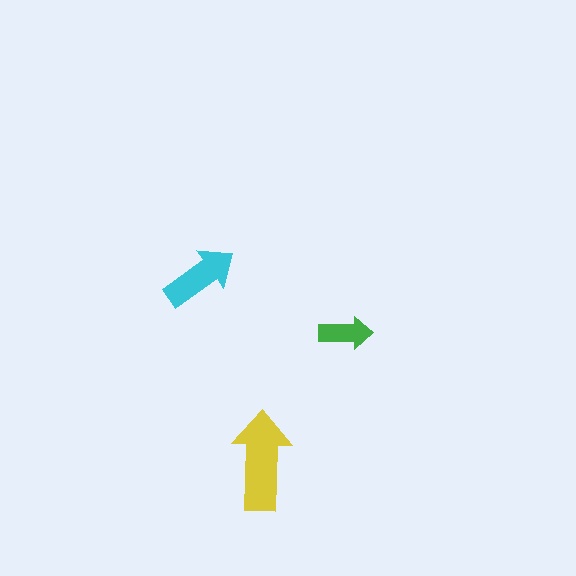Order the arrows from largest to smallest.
the yellow one, the cyan one, the green one.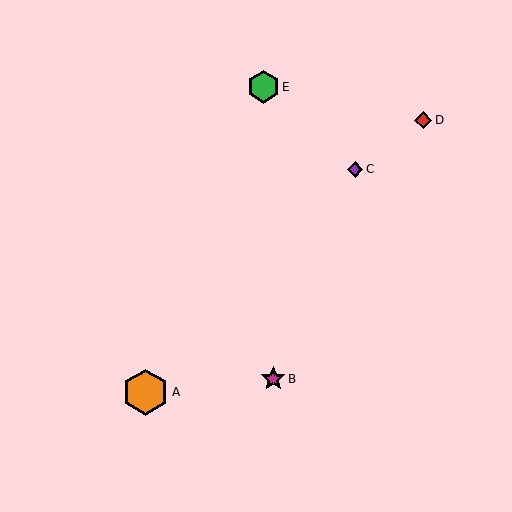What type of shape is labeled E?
Shape E is a green hexagon.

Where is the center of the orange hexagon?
The center of the orange hexagon is at (146, 392).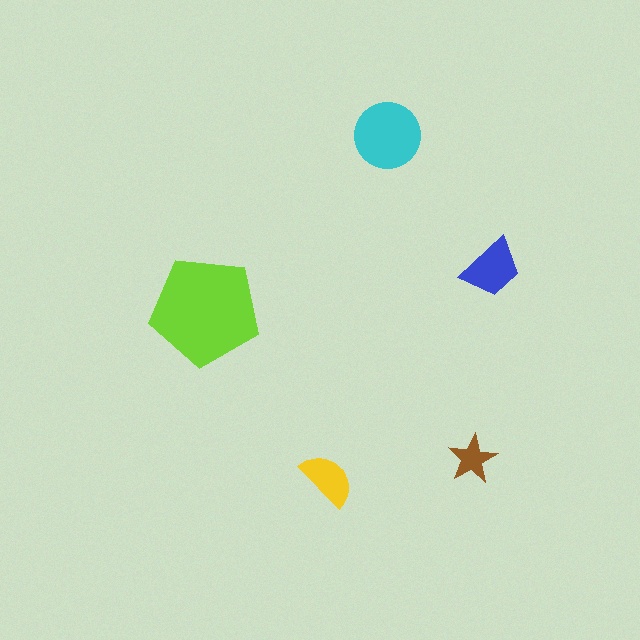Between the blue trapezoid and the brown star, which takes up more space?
The blue trapezoid.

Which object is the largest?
The lime pentagon.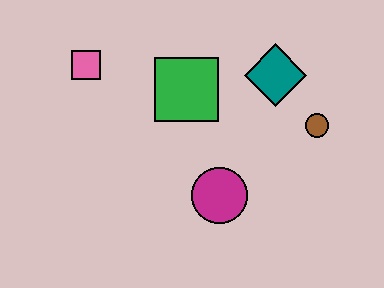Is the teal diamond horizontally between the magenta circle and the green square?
No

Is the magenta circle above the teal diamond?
No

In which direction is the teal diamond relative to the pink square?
The teal diamond is to the right of the pink square.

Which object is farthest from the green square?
The brown circle is farthest from the green square.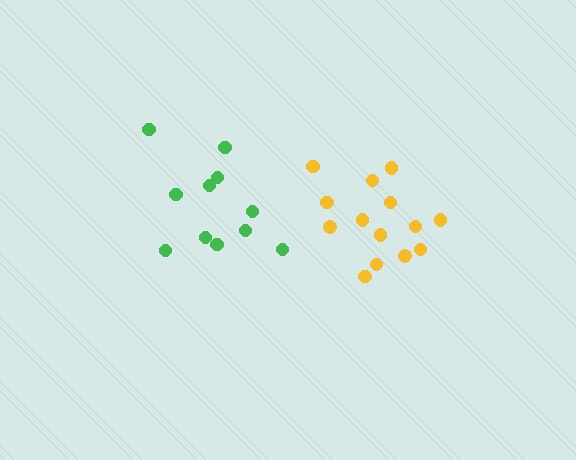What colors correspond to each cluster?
The clusters are colored: yellow, green.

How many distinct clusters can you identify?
There are 2 distinct clusters.